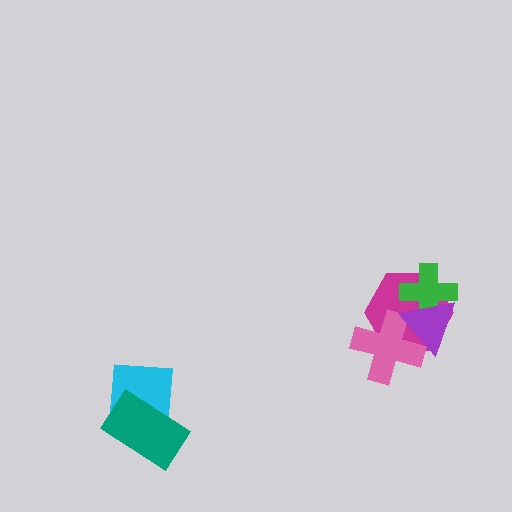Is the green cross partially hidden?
Yes, it is partially covered by another shape.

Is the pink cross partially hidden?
Yes, it is partially covered by another shape.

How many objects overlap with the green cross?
2 objects overlap with the green cross.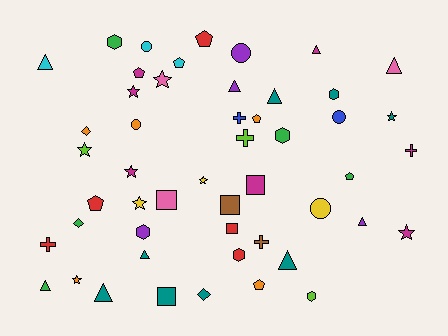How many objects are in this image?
There are 50 objects.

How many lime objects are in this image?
There are 3 lime objects.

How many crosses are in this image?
There are 5 crosses.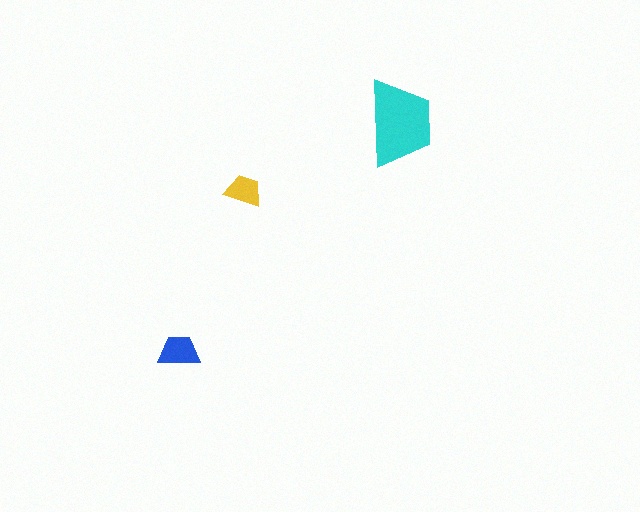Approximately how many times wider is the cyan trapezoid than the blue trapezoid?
About 2 times wider.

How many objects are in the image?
There are 3 objects in the image.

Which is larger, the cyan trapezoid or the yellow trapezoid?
The cyan one.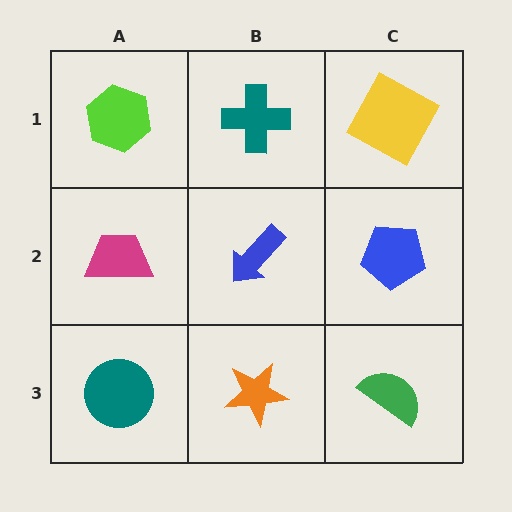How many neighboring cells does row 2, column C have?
3.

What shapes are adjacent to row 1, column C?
A blue pentagon (row 2, column C), a teal cross (row 1, column B).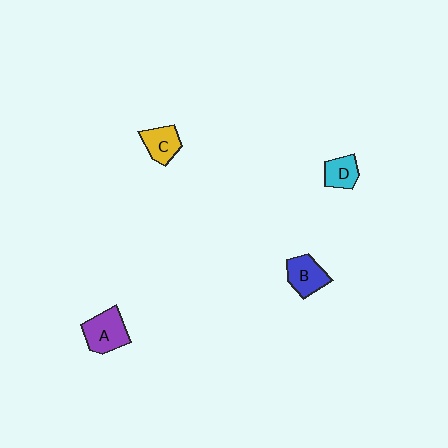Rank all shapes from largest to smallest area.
From largest to smallest: A (purple), B (blue), C (yellow), D (cyan).